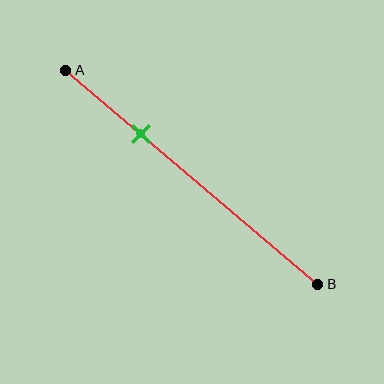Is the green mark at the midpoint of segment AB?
No, the mark is at about 30% from A, not at the 50% midpoint.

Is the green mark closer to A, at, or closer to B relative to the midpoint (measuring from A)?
The green mark is closer to point A than the midpoint of segment AB.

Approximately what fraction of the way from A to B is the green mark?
The green mark is approximately 30% of the way from A to B.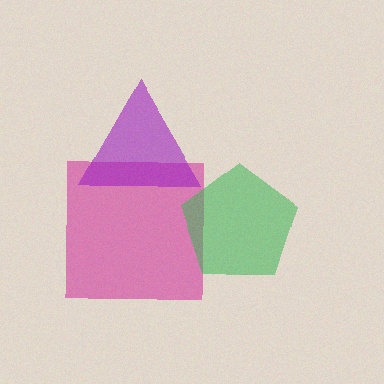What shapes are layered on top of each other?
The layered shapes are: a magenta square, a green pentagon, a purple triangle.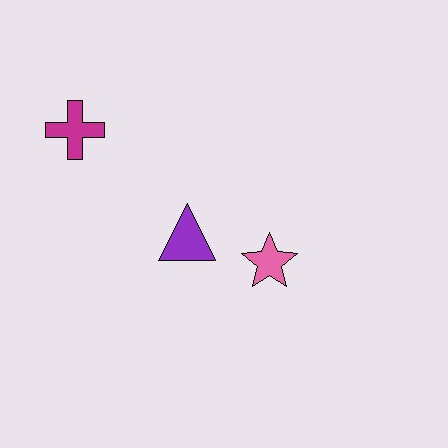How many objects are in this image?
There are 3 objects.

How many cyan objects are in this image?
There are no cyan objects.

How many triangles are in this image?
There is 1 triangle.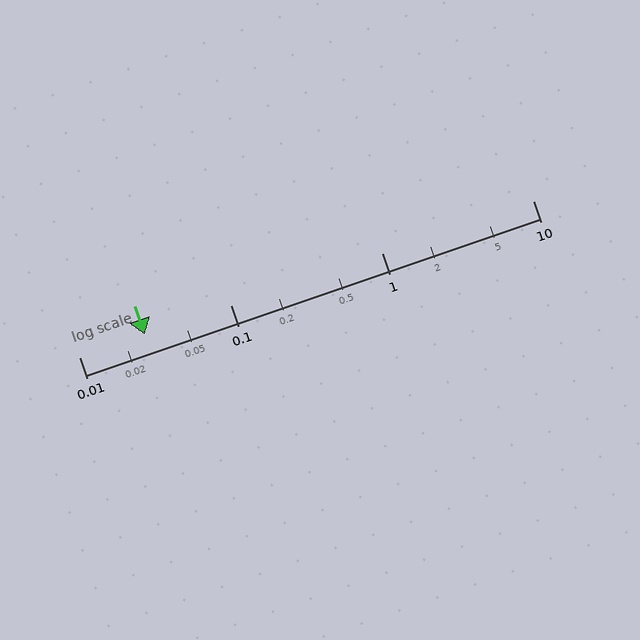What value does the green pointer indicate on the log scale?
The pointer indicates approximately 0.027.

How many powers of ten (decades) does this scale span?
The scale spans 3 decades, from 0.01 to 10.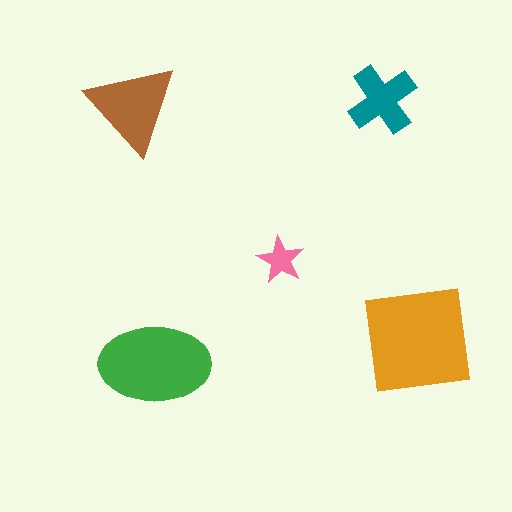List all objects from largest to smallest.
The orange square, the green ellipse, the brown triangle, the teal cross, the pink star.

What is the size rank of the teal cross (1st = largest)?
4th.